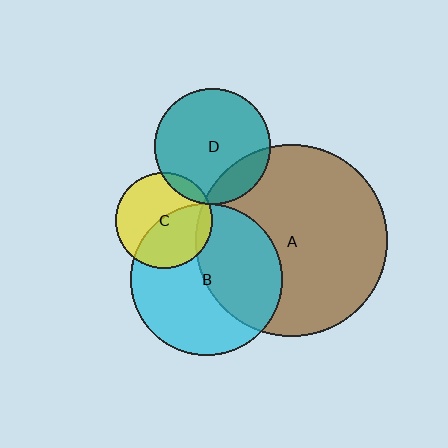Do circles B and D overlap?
Yes.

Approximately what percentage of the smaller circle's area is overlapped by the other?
Approximately 5%.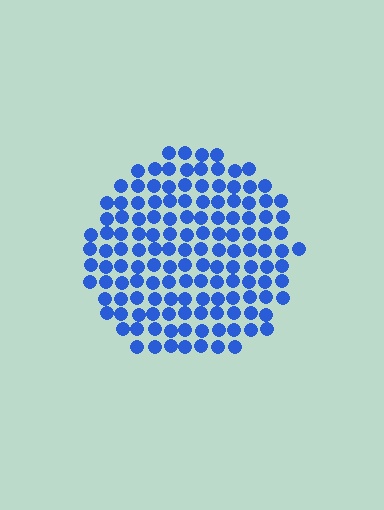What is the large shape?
The large shape is a circle.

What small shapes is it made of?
It is made of small circles.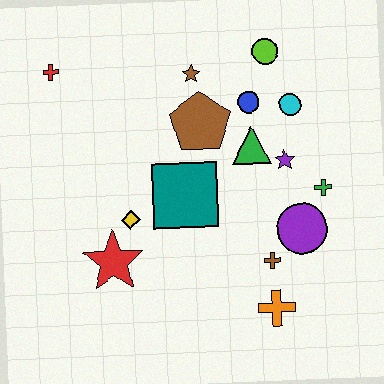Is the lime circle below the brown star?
No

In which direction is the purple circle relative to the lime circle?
The purple circle is below the lime circle.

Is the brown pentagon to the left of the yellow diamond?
No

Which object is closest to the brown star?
The brown pentagon is closest to the brown star.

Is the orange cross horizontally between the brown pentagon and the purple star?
Yes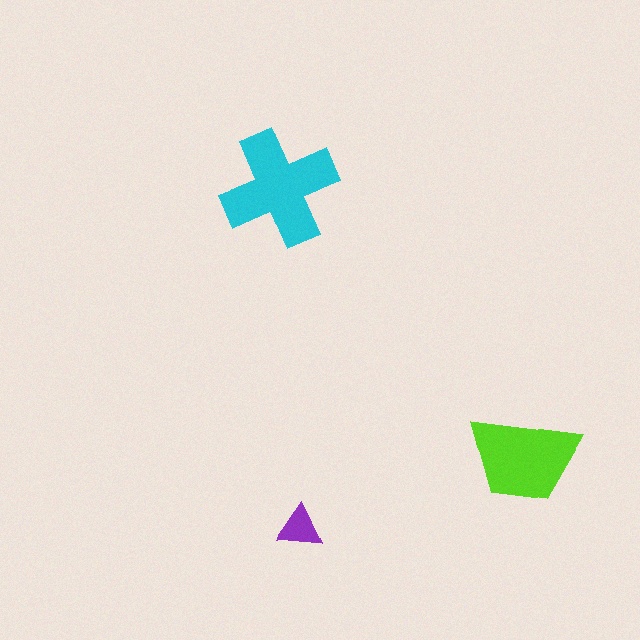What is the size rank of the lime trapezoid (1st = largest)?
2nd.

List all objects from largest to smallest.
The cyan cross, the lime trapezoid, the purple triangle.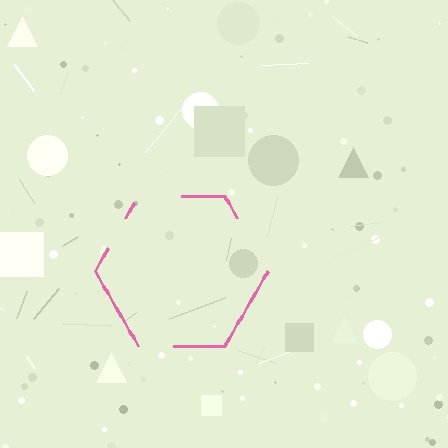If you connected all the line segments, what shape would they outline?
They would outline a hexagon.